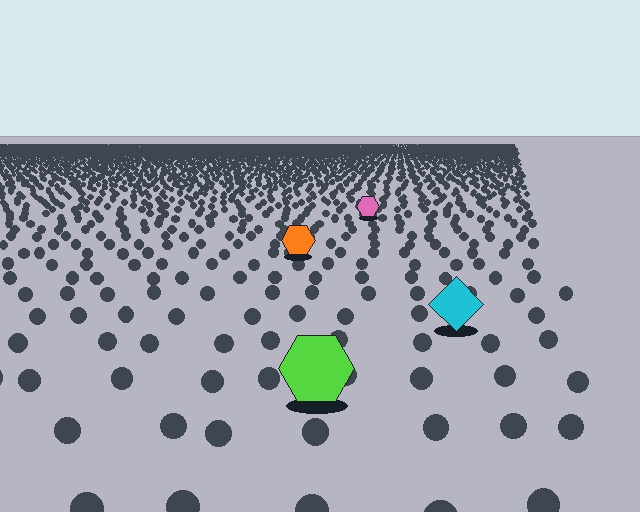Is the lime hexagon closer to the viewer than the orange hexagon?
Yes. The lime hexagon is closer — you can tell from the texture gradient: the ground texture is coarser near it.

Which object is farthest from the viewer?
The pink hexagon is farthest from the viewer. It appears smaller and the ground texture around it is denser.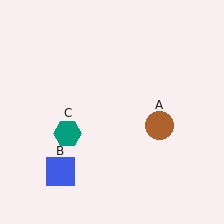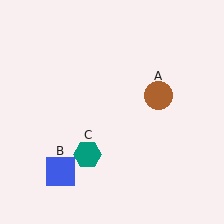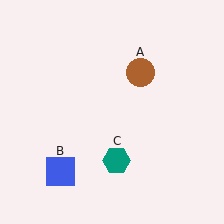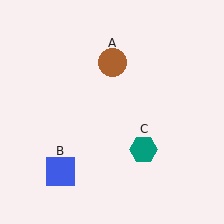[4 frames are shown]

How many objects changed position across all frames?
2 objects changed position: brown circle (object A), teal hexagon (object C).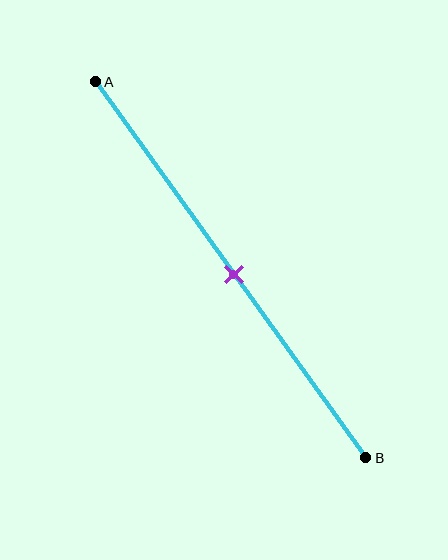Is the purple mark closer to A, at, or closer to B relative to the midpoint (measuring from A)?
The purple mark is approximately at the midpoint of segment AB.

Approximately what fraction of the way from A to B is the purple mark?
The purple mark is approximately 50% of the way from A to B.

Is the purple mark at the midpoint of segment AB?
Yes, the mark is approximately at the midpoint.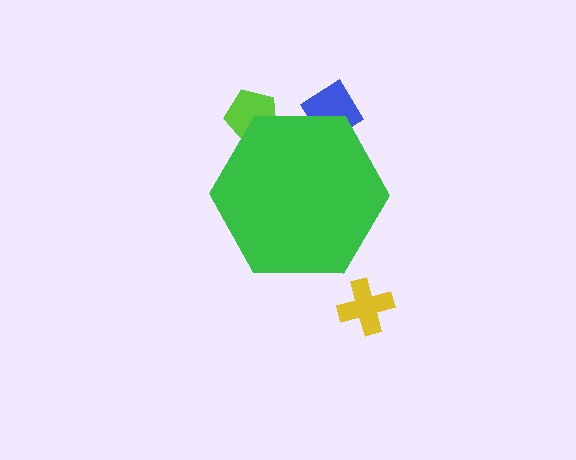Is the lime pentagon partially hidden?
Yes, the lime pentagon is partially hidden behind the green hexagon.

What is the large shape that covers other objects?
A green hexagon.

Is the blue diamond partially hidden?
Yes, the blue diamond is partially hidden behind the green hexagon.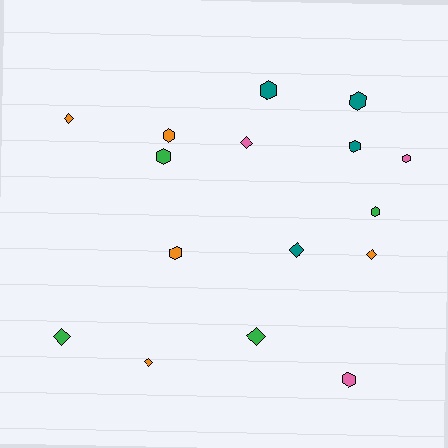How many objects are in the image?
There are 16 objects.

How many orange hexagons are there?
There are 2 orange hexagons.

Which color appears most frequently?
Orange, with 5 objects.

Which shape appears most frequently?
Hexagon, with 9 objects.